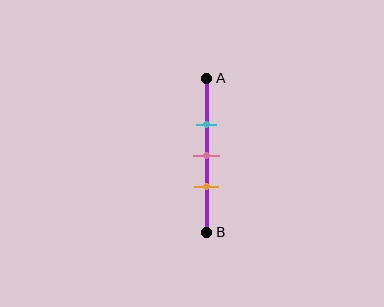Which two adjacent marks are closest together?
The pink and orange marks are the closest adjacent pair.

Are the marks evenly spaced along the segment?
Yes, the marks are approximately evenly spaced.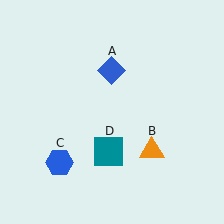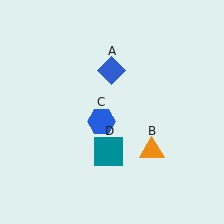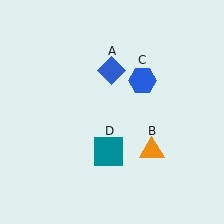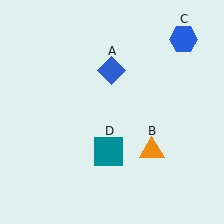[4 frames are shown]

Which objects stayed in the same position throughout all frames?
Blue diamond (object A) and orange triangle (object B) and teal square (object D) remained stationary.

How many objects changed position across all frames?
1 object changed position: blue hexagon (object C).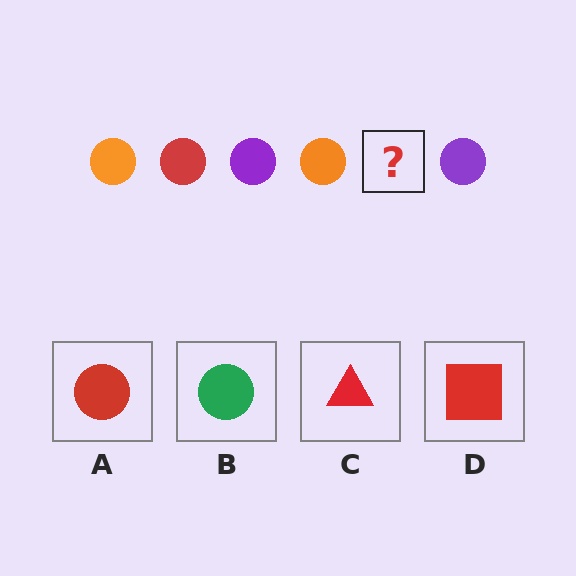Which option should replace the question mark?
Option A.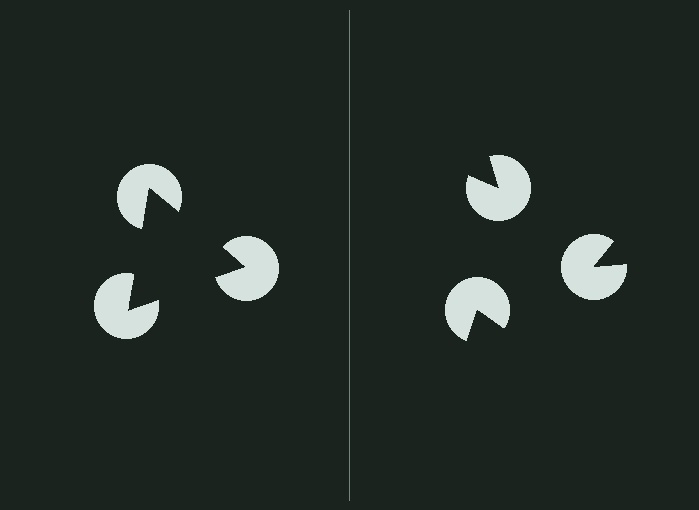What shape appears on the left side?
An illusory triangle.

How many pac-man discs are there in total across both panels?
6 — 3 on each side.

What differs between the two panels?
The pac-man discs are positioned identically on both sides; only the wedge orientations differ. On the left they align to a triangle; on the right they are misaligned.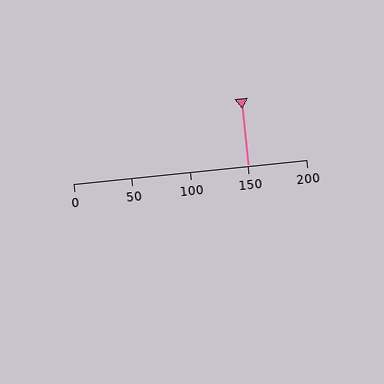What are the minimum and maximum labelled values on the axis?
The axis runs from 0 to 200.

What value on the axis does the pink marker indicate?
The marker indicates approximately 150.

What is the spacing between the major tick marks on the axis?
The major ticks are spaced 50 apart.